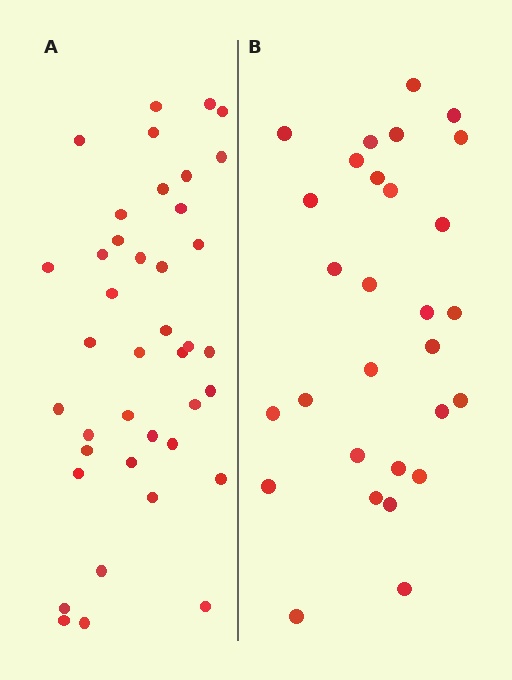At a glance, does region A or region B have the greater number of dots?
Region A (the left region) has more dots.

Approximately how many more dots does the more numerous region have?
Region A has roughly 12 or so more dots than region B.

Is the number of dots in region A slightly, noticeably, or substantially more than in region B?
Region A has noticeably more, but not dramatically so. The ratio is roughly 1.4 to 1.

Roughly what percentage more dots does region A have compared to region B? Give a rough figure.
About 40% more.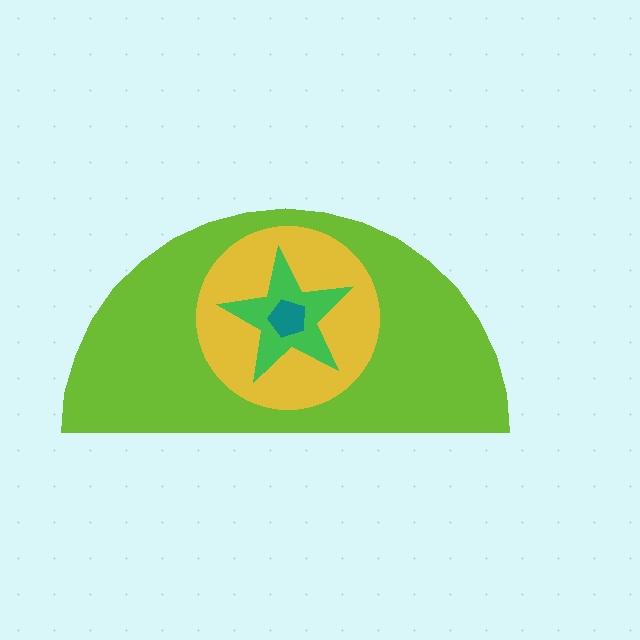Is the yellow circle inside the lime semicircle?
Yes.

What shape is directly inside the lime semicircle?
The yellow circle.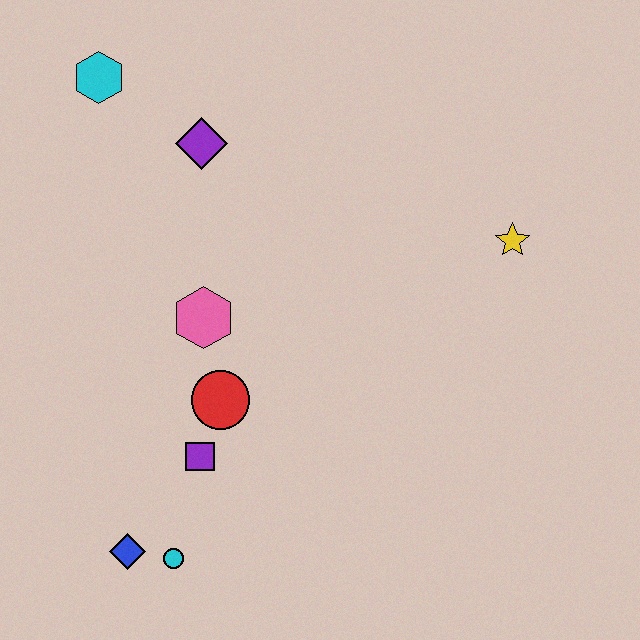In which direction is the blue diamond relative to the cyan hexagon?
The blue diamond is below the cyan hexagon.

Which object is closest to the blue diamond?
The cyan circle is closest to the blue diamond.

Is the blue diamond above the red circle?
No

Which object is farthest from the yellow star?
The blue diamond is farthest from the yellow star.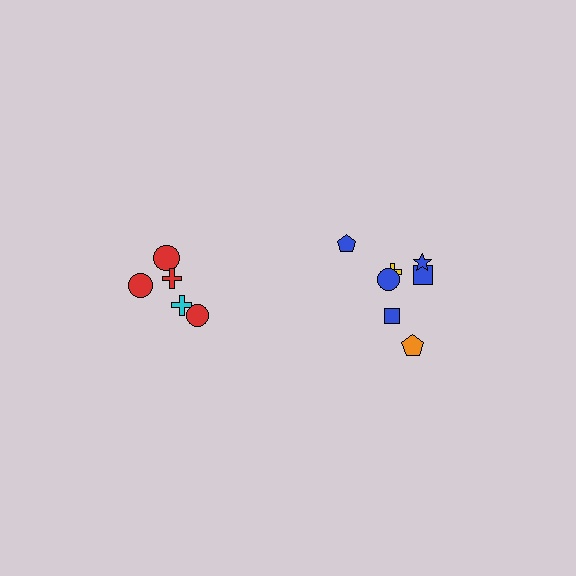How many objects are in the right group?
There are 7 objects.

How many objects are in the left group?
There are 5 objects.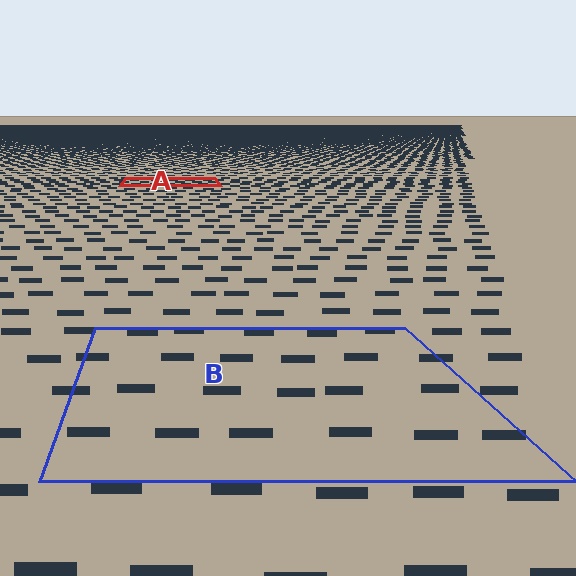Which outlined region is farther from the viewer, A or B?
Region A is farther from the viewer — the texture elements inside it appear smaller and more densely packed.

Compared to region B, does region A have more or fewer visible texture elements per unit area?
Region A has more texture elements per unit area — they are packed more densely because it is farther away.